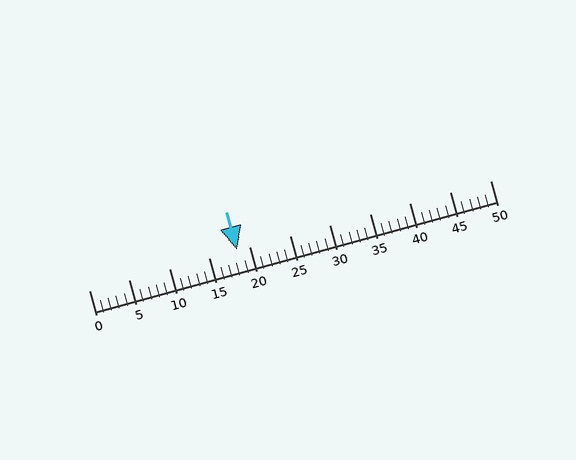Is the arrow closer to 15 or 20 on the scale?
The arrow is closer to 20.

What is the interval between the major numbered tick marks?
The major tick marks are spaced 5 units apart.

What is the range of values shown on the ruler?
The ruler shows values from 0 to 50.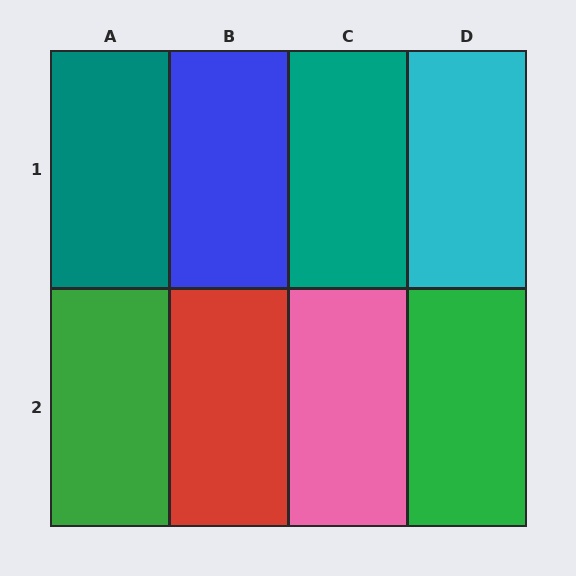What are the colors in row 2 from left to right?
Green, red, pink, green.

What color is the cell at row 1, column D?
Cyan.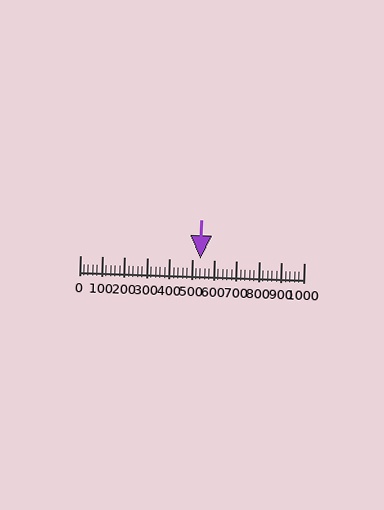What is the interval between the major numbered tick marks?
The major tick marks are spaced 100 units apart.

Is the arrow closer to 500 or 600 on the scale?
The arrow is closer to 500.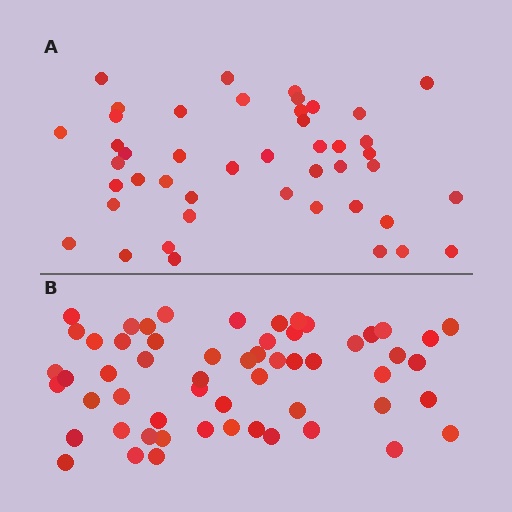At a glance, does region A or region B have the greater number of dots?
Region B (the bottom region) has more dots.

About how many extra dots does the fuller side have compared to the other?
Region B has roughly 12 or so more dots than region A.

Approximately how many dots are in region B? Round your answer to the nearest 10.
About 60 dots. (The exact count is 57, which rounds to 60.)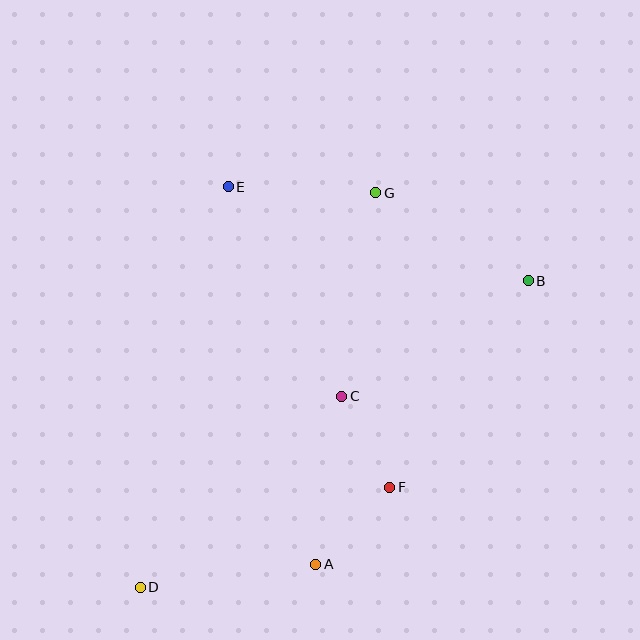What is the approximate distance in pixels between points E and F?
The distance between E and F is approximately 341 pixels.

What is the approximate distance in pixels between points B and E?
The distance between B and E is approximately 315 pixels.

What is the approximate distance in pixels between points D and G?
The distance between D and G is approximately 459 pixels.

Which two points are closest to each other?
Points C and F are closest to each other.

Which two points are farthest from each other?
Points B and D are farthest from each other.